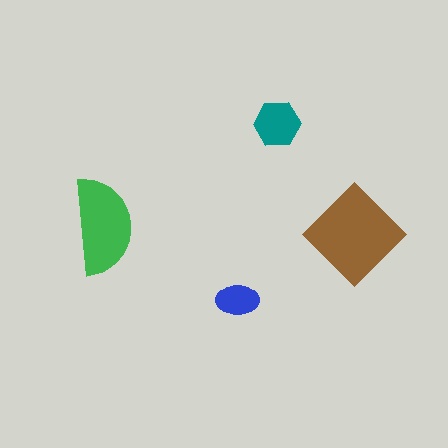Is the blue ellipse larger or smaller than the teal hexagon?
Smaller.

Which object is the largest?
The brown diamond.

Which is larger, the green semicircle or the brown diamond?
The brown diamond.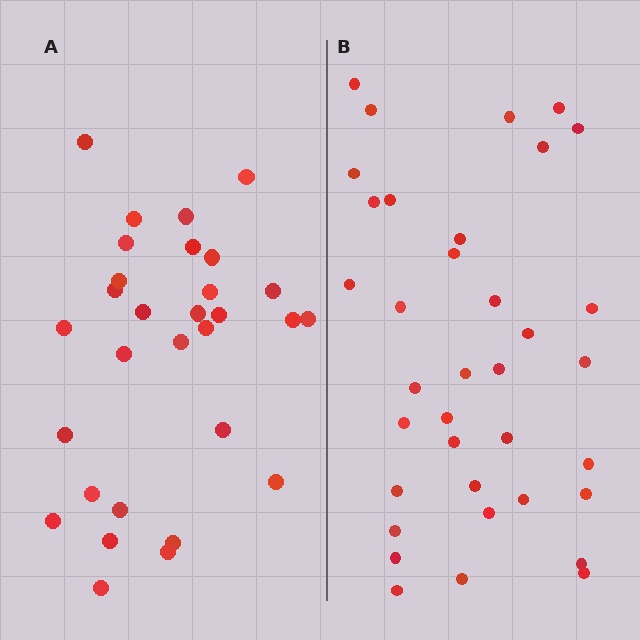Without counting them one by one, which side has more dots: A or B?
Region B (the right region) has more dots.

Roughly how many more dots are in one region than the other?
Region B has about 6 more dots than region A.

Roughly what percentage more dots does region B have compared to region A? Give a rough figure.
About 20% more.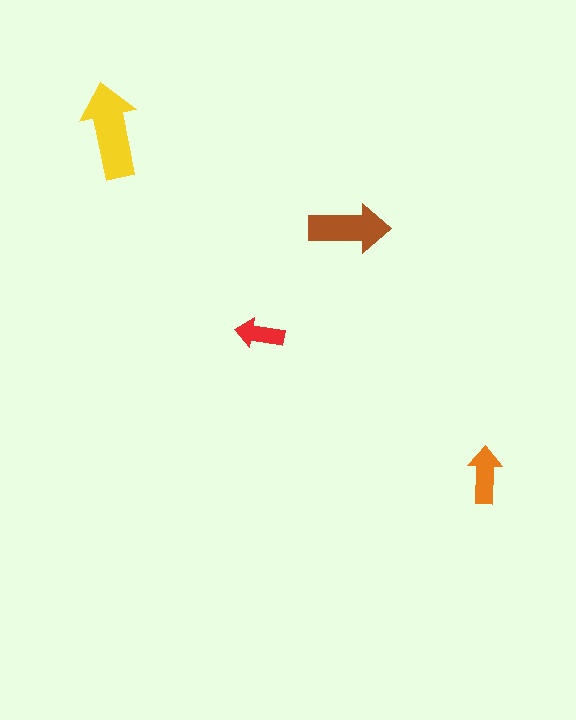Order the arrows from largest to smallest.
the yellow one, the brown one, the orange one, the red one.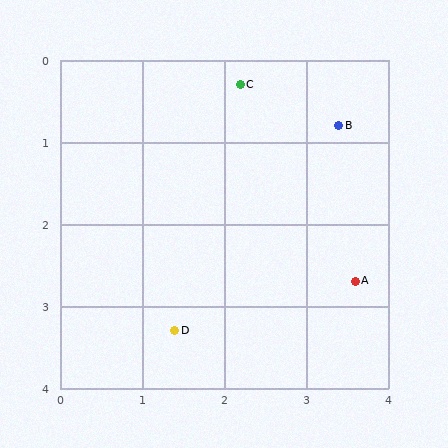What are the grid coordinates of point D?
Point D is at approximately (1.4, 3.3).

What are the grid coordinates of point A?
Point A is at approximately (3.6, 2.7).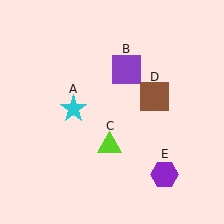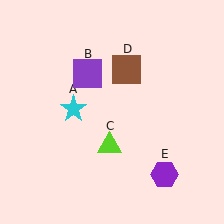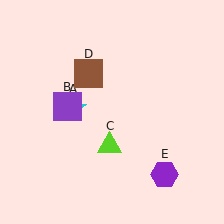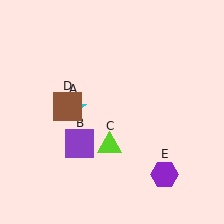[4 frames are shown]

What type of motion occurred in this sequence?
The purple square (object B), brown square (object D) rotated counterclockwise around the center of the scene.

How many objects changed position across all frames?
2 objects changed position: purple square (object B), brown square (object D).